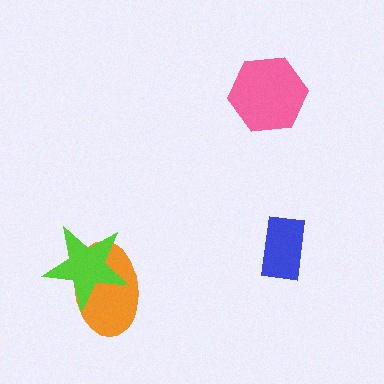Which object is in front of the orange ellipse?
The lime star is in front of the orange ellipse.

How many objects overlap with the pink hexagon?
0 objects overlap with the pink hexagon.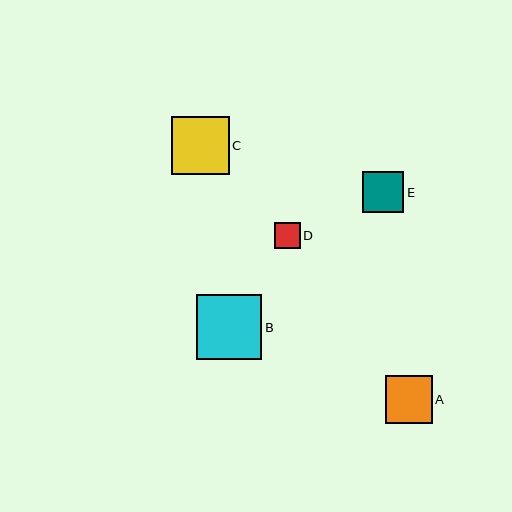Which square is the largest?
Square B is the largest with a size of approximately 65 pixels.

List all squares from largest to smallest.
From largest to smallest: B, C, A, E, D.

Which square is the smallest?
Square D is the smallest with a size of approximately 26 pixels.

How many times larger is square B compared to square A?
Square B is approximately 1.4 times the size of square A.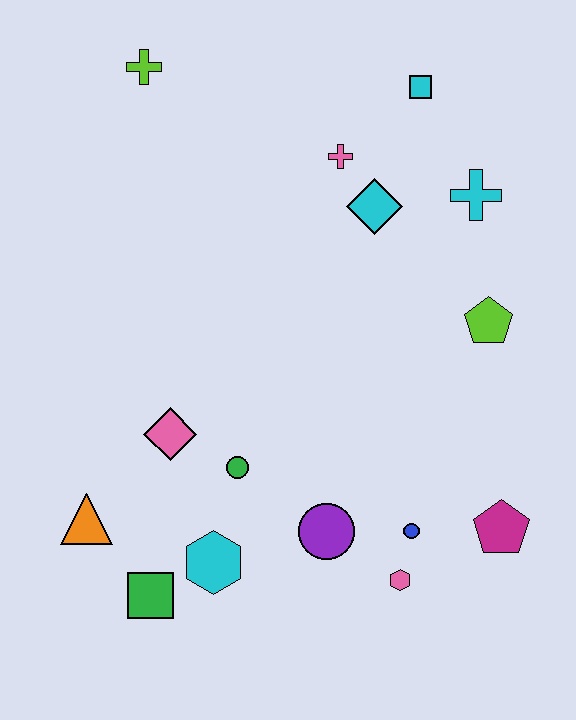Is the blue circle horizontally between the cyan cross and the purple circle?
Yes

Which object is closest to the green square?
The cyan hexagon is closest to the green square.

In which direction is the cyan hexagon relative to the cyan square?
The cyan hexagon is below the cyan square.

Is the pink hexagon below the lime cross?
Yes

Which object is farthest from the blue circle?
The lime cross is farthest from the blue circle.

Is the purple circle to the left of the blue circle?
Yes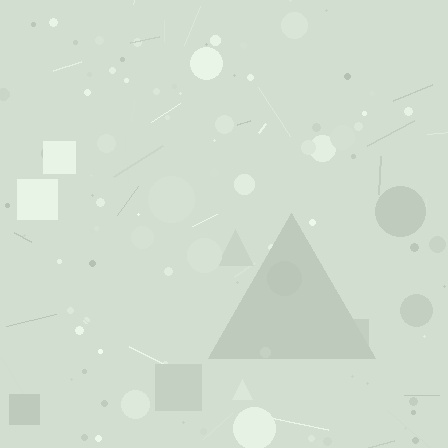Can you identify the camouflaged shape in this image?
The camouflaged shape is a triangle.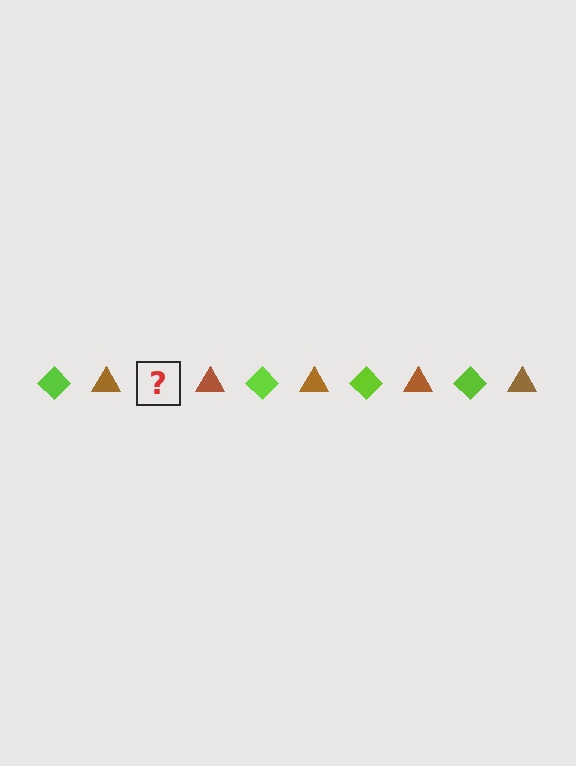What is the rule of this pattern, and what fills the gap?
The rule is that the pattern alternates between lime diamond and brown triangle. The gap should be filled with a lime diamond.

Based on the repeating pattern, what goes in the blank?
The blank should be a lime diamond.